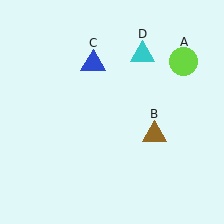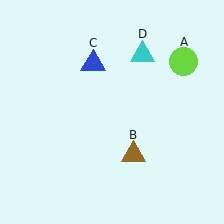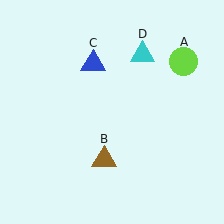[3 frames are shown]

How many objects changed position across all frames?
1 object changed position: brown triangle (object B).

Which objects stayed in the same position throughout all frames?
Lime circle (object A) and blue triangle (object C) and cyan triangle (object D) remained stationary.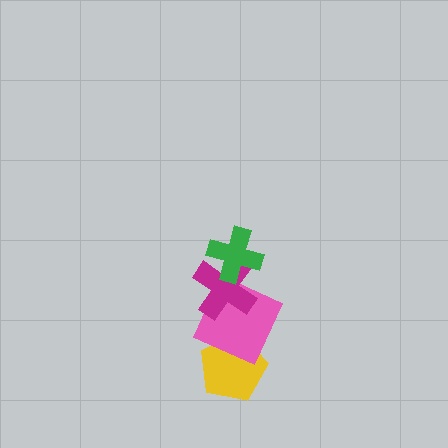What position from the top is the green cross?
The green cross is 1st from the top.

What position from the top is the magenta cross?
The magenta cross is 2nd from the top.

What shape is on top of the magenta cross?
The green cross is on top of the magenta cross.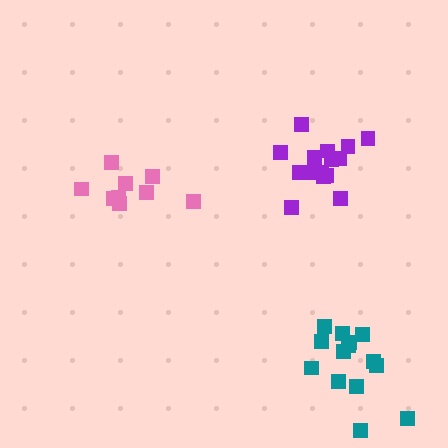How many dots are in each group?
Group 1: 14 dots, Group 2: 9 dots, Group 3: 15 dots (38 total).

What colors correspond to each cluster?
The clusters are colored: teal, pink, purple.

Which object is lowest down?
The teal cluster is bottommost.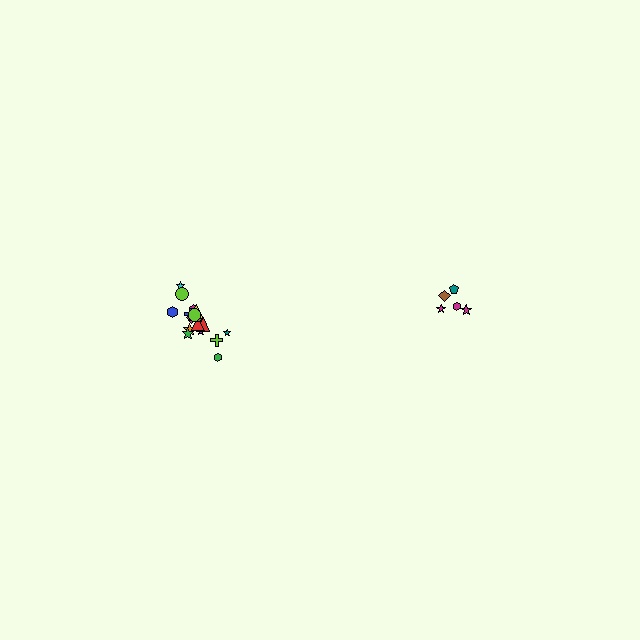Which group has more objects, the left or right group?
The left group.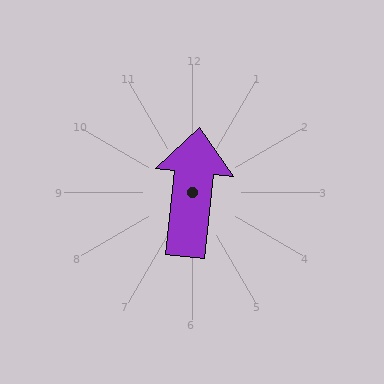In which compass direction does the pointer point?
North.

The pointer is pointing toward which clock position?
Roughly 12 o'clock.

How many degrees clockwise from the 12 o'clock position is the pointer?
Approximately 6 degrees.